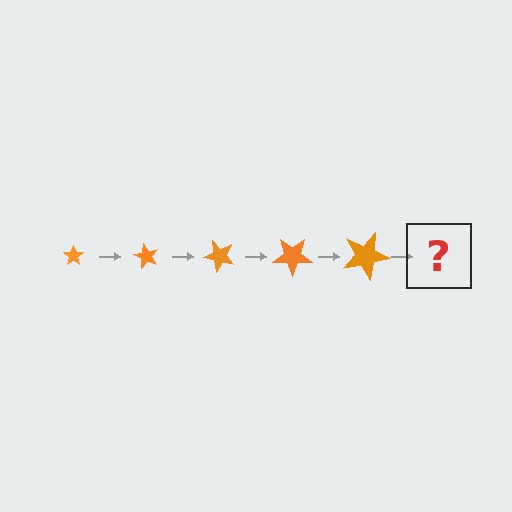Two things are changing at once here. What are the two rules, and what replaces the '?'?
The two rules are that the star grows larger each step and it rotates 60 degrees each step. The '?' should be a star, larger than the previous one and rotated 300 degrees from the start.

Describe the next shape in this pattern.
It should be a star, larger than the previous one and rotated 300 degrees from the start.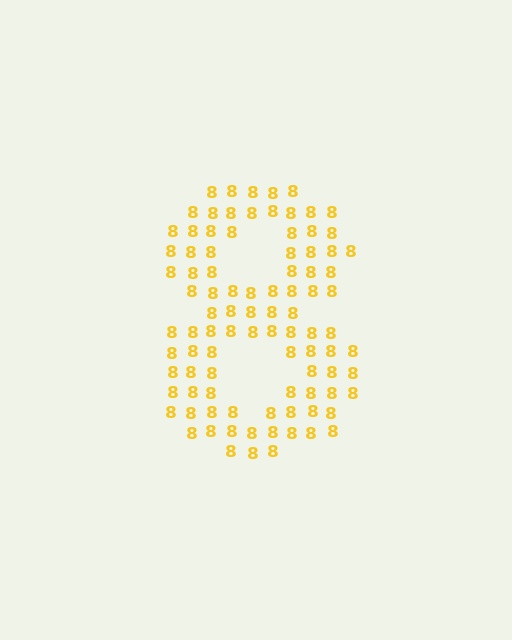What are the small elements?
The small elements are digit 8's.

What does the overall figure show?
The overall figure shows the digit 8.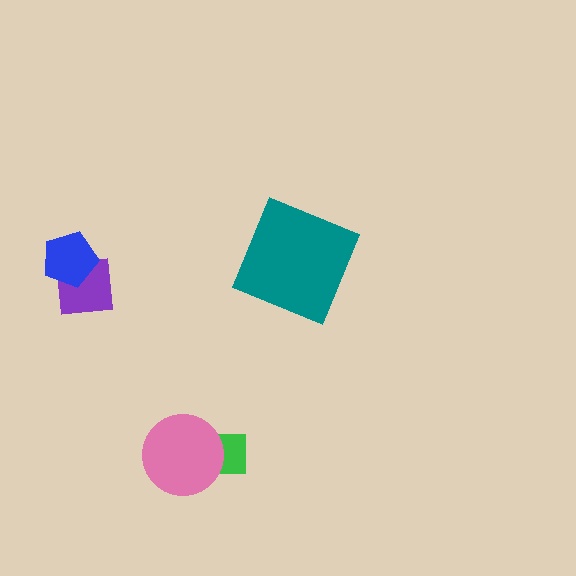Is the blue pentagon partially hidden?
No, no other shape covers it.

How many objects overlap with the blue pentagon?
1 object overlaps with the blue pentagon.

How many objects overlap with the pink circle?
1 object overlaps with the pink circle.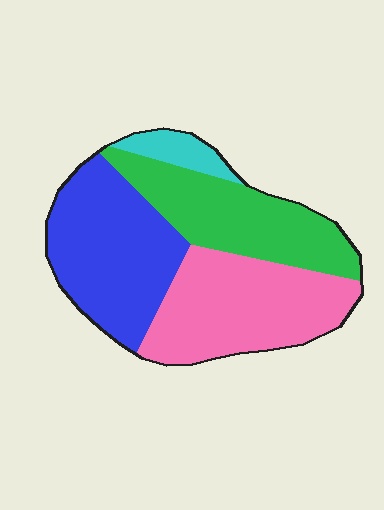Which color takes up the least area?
Cyan, at roughly 5%.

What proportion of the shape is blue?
Blue takes up about one third (1/3) of the shape.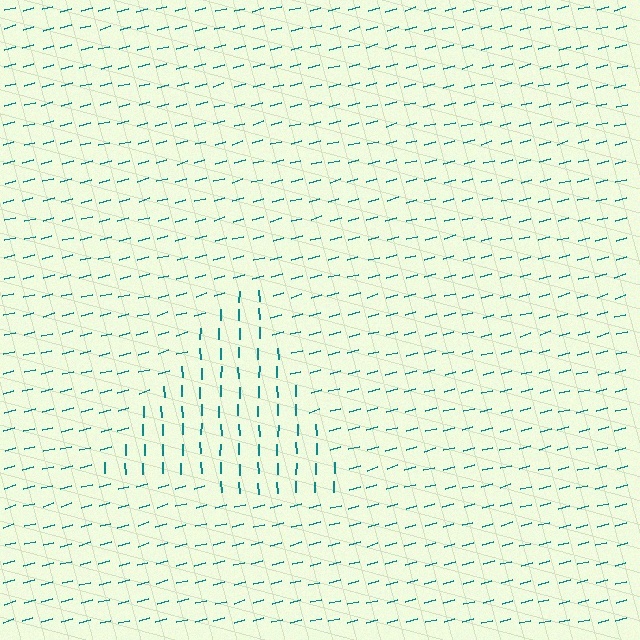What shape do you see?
I see a triangle.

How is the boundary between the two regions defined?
The boundary is defined purely by a change in line orientation (approximately 76 degrees difference). All lines are the same color and thickness.